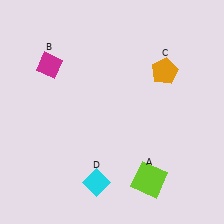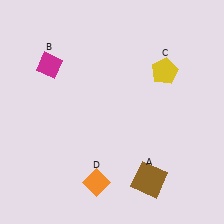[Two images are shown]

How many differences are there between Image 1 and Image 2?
There are 3 differences between the two images.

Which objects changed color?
A changed from lime to brown. C changed from orange to yellow. D changed from cyan to orange.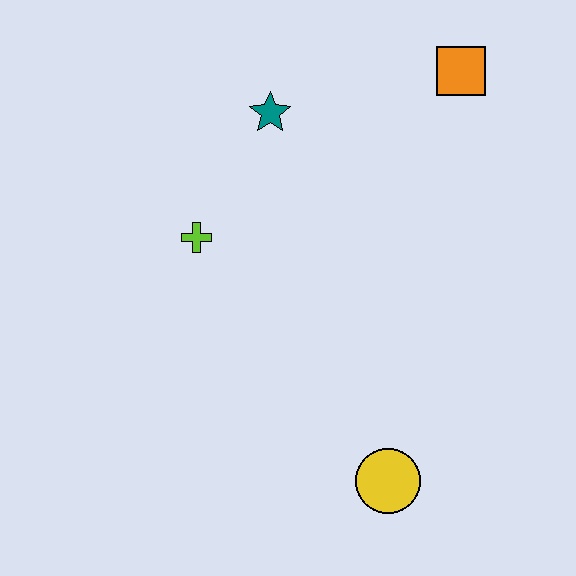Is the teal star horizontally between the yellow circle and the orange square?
No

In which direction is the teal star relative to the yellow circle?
The teal star is above the yellow circle.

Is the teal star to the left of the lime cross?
No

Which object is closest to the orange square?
The teal star is closest to the orange square.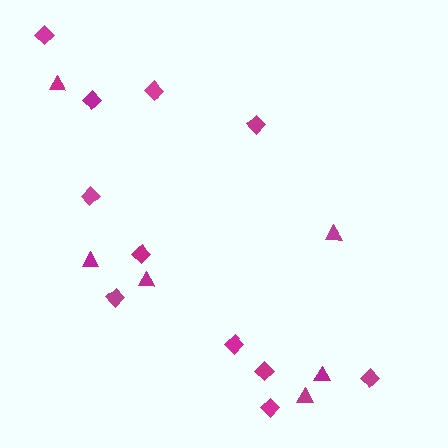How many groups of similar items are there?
There are 2 groups: one group of triangles (6) and one group of diamonds (11).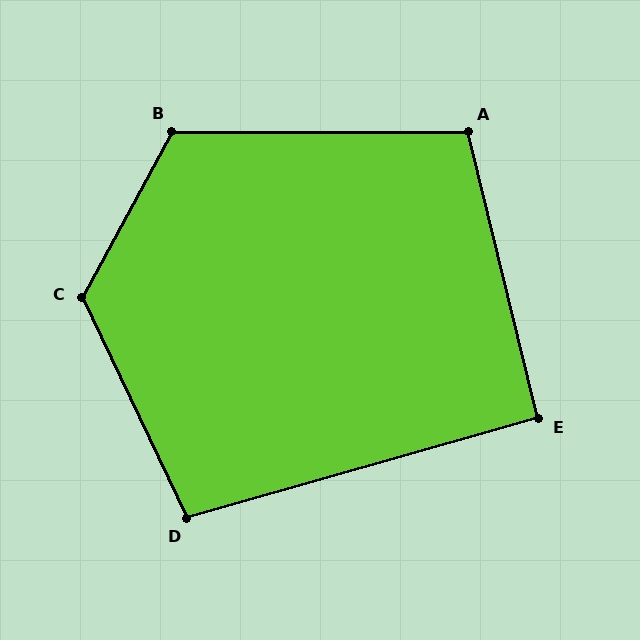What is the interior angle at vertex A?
Approximately 104 degrees (obtuse).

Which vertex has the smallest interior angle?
E, at approximately 92 degrees.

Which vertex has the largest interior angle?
C, at approximately 126 degrees.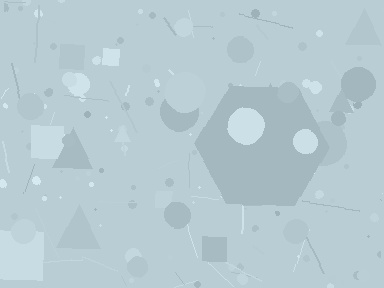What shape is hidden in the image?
A hexagon is hidden in the image.